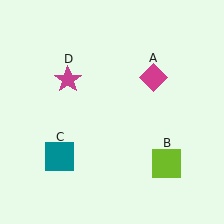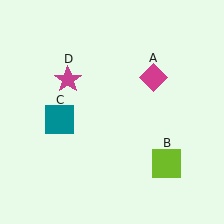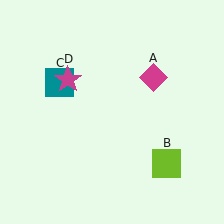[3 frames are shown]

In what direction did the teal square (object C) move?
The teal square (object C) moved up.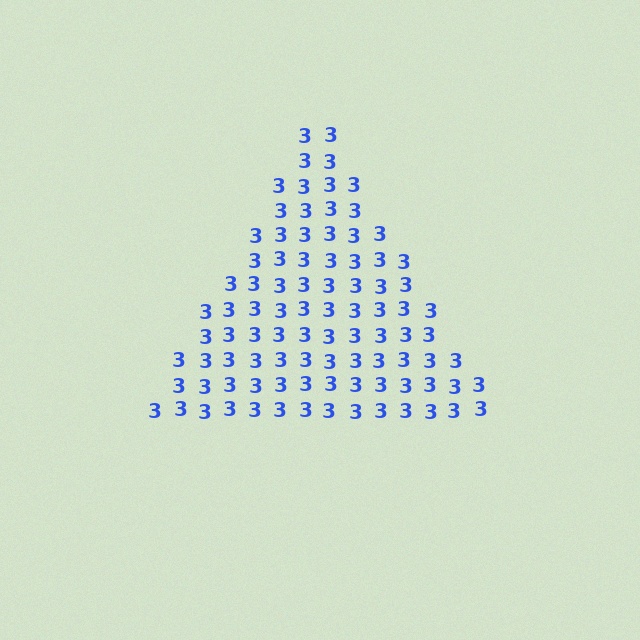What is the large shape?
The large shape is a triangle.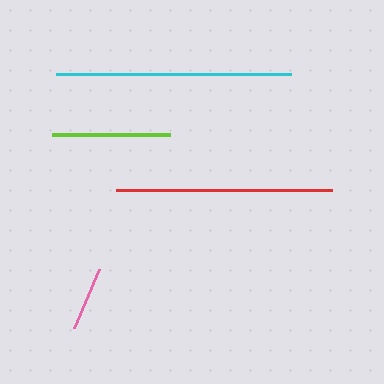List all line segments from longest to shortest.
From longest to shortest: cyan, red, lime, pink.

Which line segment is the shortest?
The pink line is the shortest at approximately 64 pixels.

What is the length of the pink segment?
The pink segment is approximately 64 pixels long.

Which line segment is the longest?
The cyan line is the longest at approximately 235 pixels.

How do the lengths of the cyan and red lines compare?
The cyan and red lines are approximately the same length.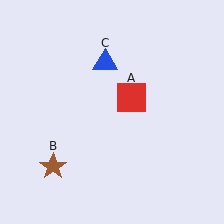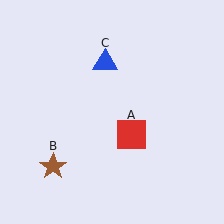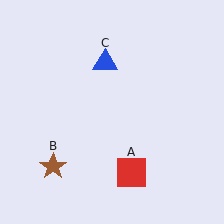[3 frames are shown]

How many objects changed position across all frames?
1 object changed position: red square (object A).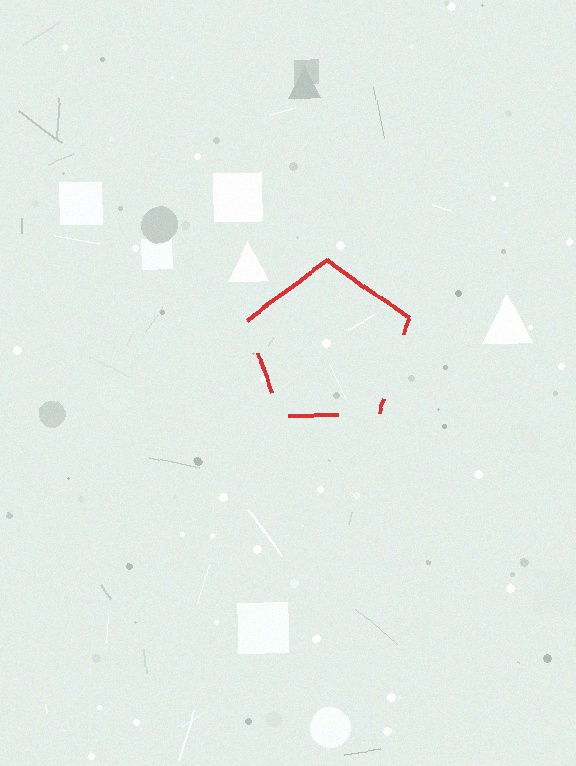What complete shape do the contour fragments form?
The contour fragments form a pentagon.